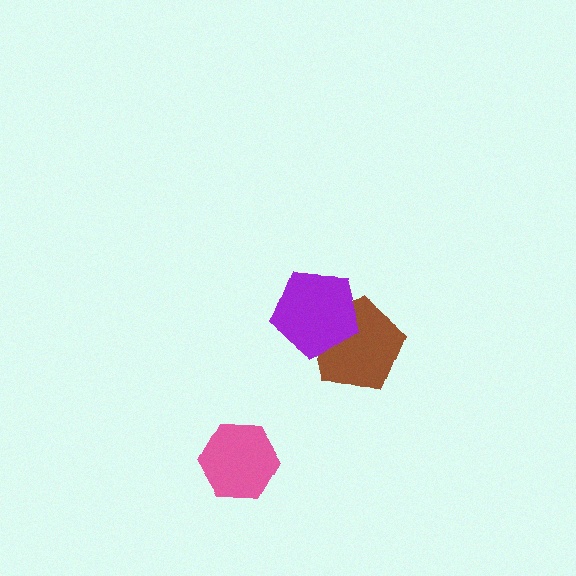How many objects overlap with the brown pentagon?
1 object overlaps with the brown pentagon.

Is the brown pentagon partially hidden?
Yes, it is partially covered by another shape.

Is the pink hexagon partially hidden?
No, no other shape covers it.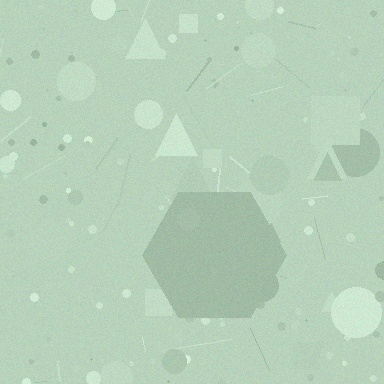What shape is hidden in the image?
A hexagon is hidden in the image.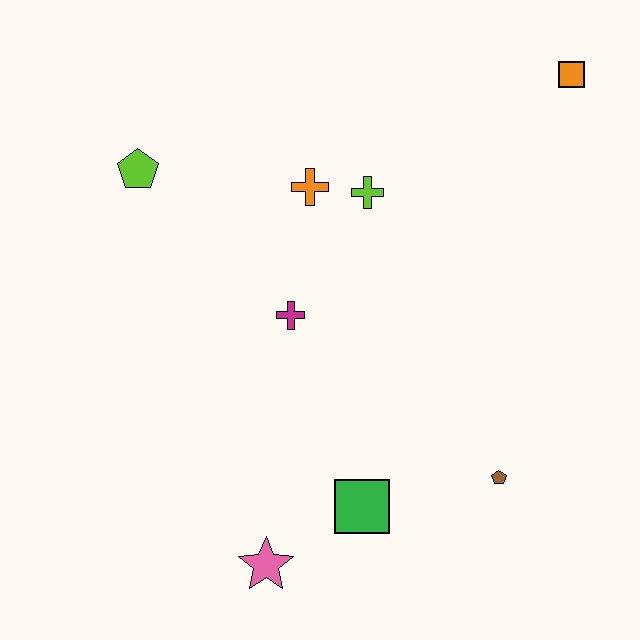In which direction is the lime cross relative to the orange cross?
The lime cross is to the right of the orange cross.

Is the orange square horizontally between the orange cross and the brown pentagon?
No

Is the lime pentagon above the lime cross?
Yes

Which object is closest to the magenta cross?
The orange cross is closest to the magenta cross.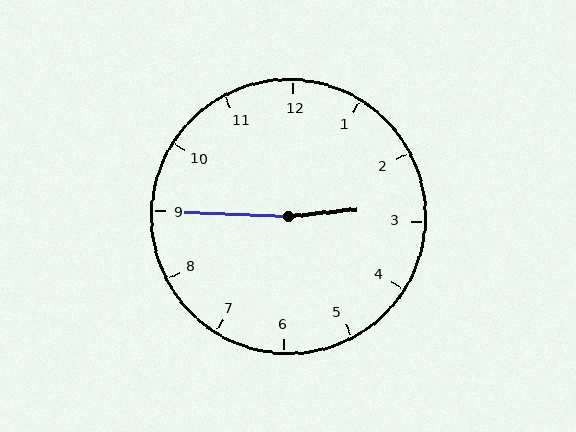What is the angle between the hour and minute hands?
Approximately 172 degrees.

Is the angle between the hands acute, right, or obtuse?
It is obtuse.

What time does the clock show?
2:45.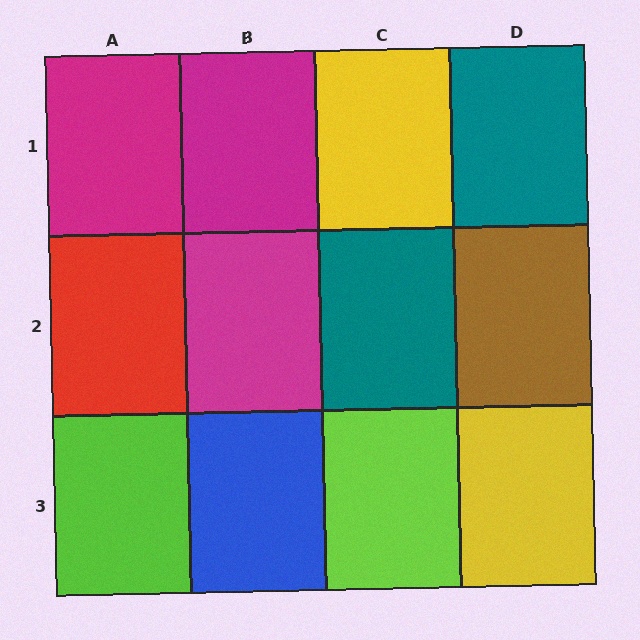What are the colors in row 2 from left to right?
Red, magenta, teal, brown.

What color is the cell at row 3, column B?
Blue.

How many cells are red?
1 cell is red.